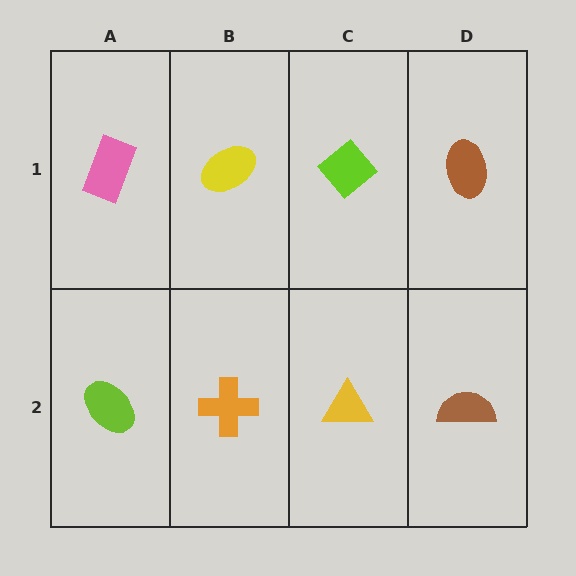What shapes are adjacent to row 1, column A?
A lime ellipse (row 2, column A), a yellow ellipse (row 1, column B).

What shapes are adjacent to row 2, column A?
A pink rectangle (row 1, column A), an orange cross (row 2, column B).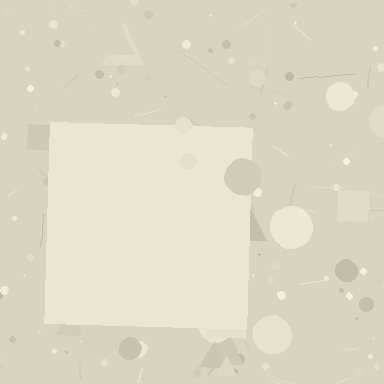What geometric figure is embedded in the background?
A square is embedded in the background.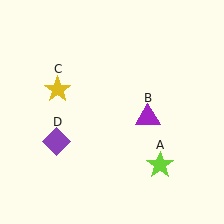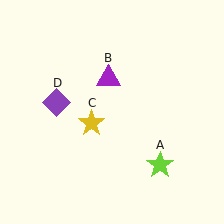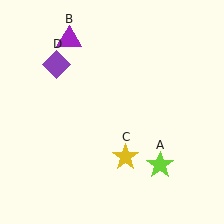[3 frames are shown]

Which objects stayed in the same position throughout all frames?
Lime star (object A) remained stationary.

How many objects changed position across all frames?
3 objects changed position: purple triangle (object B), yellow star (object C), purple diamond (object D).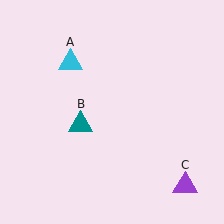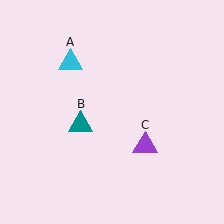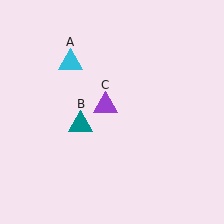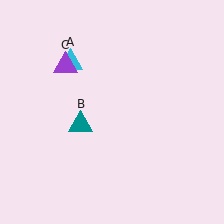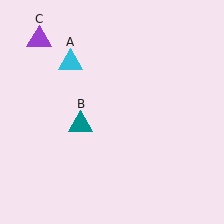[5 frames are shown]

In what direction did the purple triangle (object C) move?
The purple triangle (object C) moved up and to the left.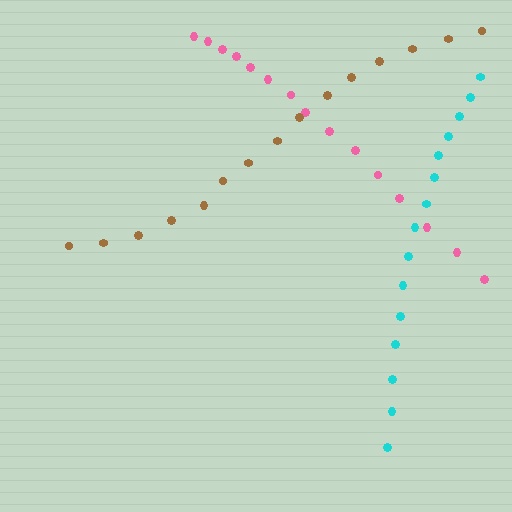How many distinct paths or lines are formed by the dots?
There are 3 distinct paths.